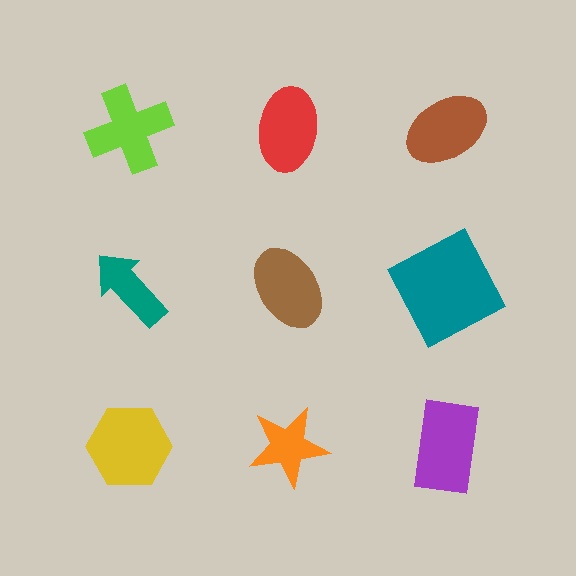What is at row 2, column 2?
A brown ellipse.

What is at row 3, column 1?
A yellow hexagon.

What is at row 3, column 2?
An orange star.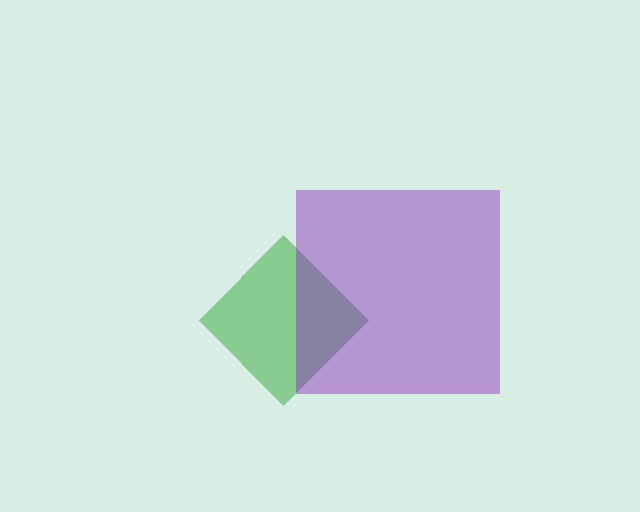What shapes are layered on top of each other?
The layered shapes are: a green diamond, a purple square.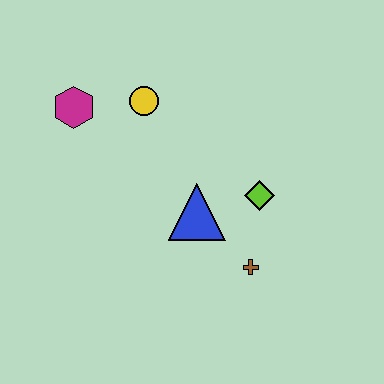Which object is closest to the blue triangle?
The lime diamond is closest to the blue triangle.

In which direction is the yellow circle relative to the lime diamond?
The yellow circle is to the left of the lime diamond.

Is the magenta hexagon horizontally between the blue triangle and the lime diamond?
No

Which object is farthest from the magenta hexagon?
The brown cross is farthest from the magenta hexagon.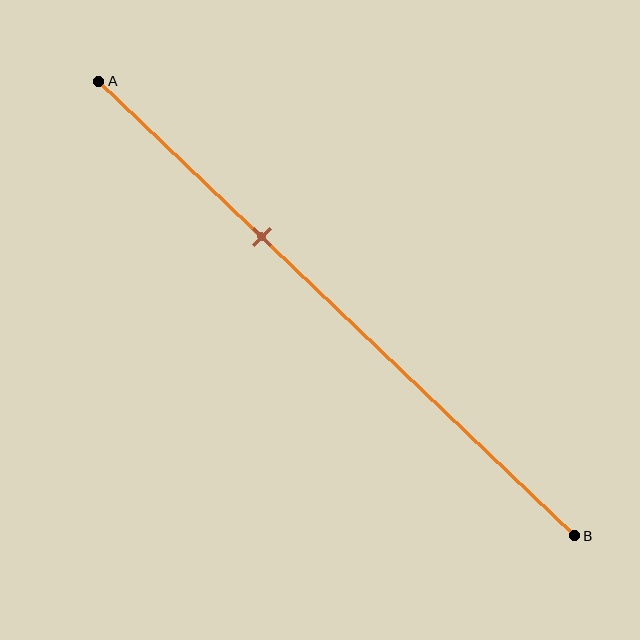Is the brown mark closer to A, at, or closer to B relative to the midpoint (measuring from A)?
The brown mark is closer to point A than the midpoint of segment AB.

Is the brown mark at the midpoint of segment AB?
No, the mark is at about 35% from A, not at the 50% midpoint.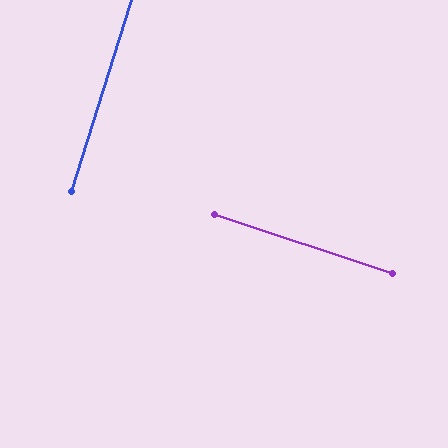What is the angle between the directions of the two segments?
Approximately 89 degrees.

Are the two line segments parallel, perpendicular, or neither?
Perpendicular — they meet at approximately 89°.